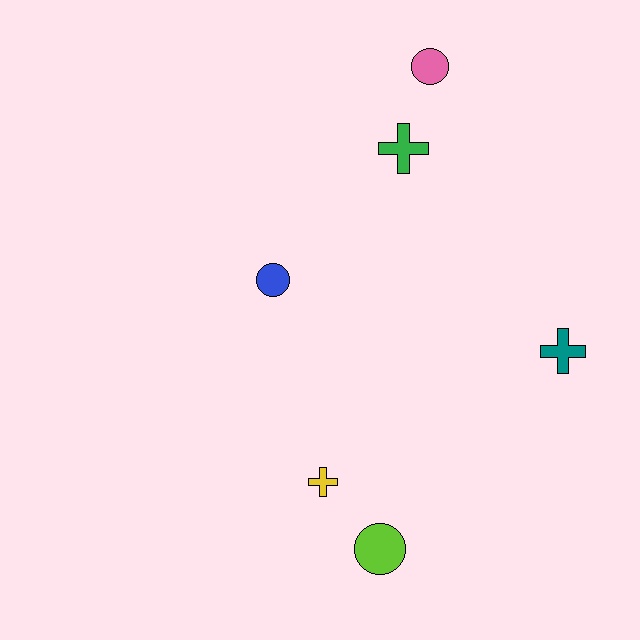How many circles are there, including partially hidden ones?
There are 3 circles.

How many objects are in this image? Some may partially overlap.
There are 6 objects.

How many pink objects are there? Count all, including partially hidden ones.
There is 1 pink object.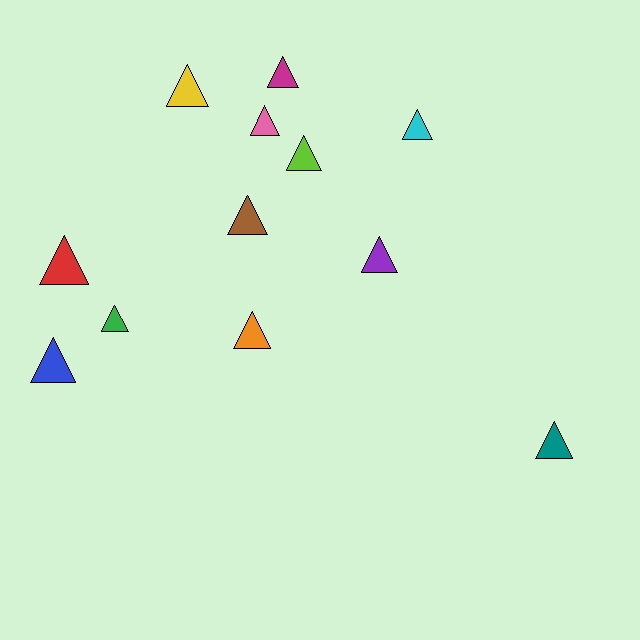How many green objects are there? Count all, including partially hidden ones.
There is 1 green object.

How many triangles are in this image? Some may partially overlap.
There are 12 triangles.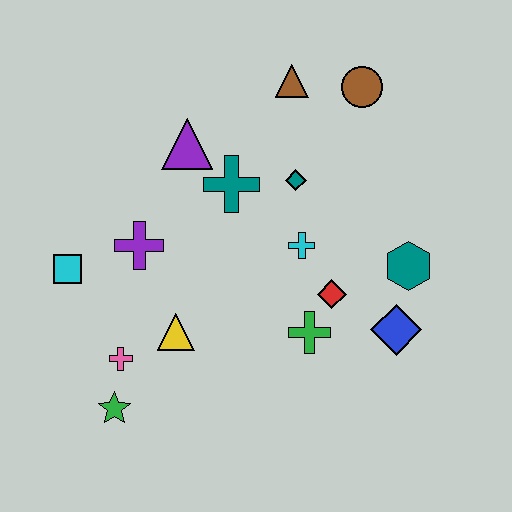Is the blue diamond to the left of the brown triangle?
No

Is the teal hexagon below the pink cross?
No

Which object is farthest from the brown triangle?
The green star is farthest from the brown triangle.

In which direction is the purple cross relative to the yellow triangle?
The purple cross is above the yellow triangle.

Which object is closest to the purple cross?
The cyan square is closest to the purple cross.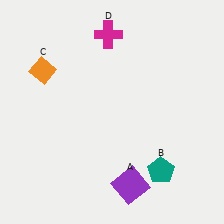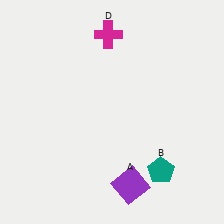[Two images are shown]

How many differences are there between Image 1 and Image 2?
There is 1 difference between the two images.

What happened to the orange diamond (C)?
The orange diamond (C) was removed in Image 2. It was in the top-left area of Image 1.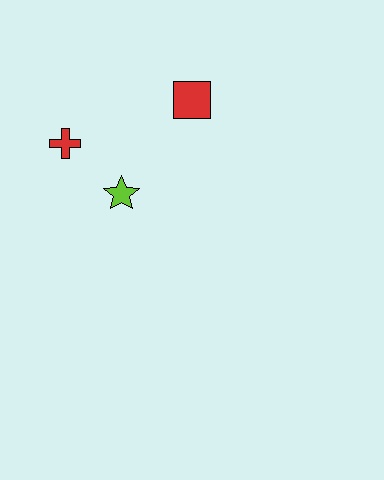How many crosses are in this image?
There is 1 cross.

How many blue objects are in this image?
There are no blue objects.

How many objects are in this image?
There are 3 objects.